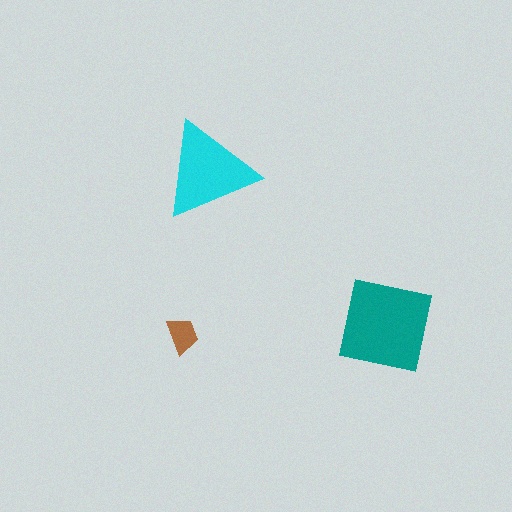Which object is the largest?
The teal square.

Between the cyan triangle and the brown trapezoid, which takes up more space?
The cyan triangle.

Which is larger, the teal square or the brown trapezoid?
The teal square.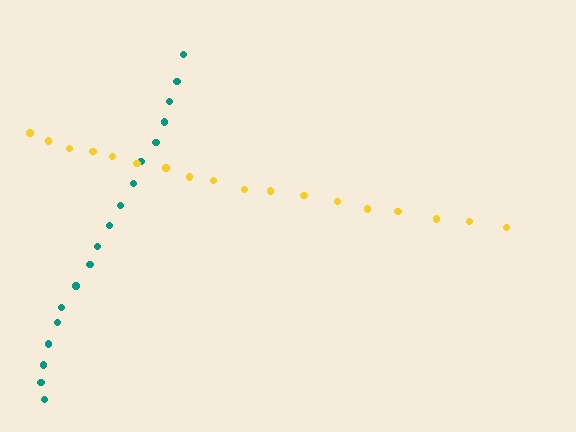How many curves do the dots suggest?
There are 2 distinct paths.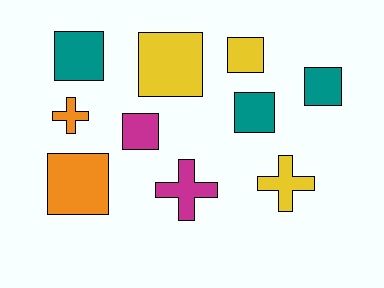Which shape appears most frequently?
Square, with 7 objects.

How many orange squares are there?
There is 1 orange square.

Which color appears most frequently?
Teal, with 3 objects.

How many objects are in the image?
There are 10 objects.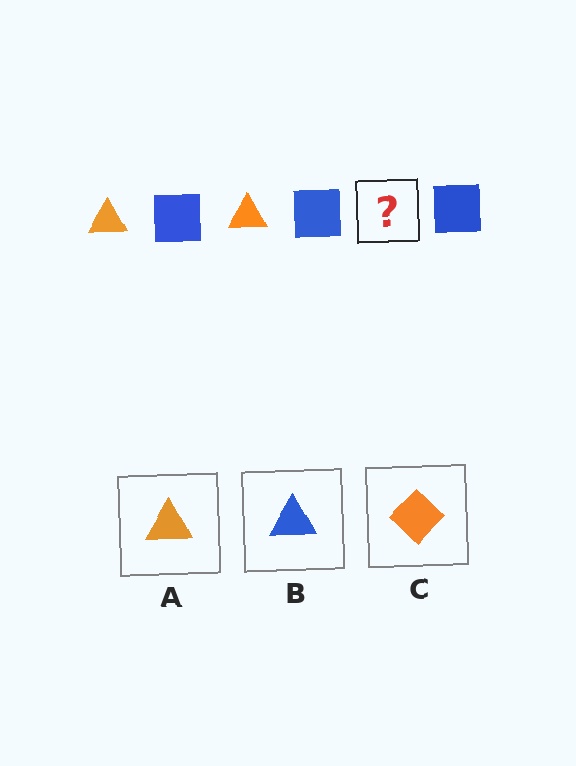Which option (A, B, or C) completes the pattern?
A.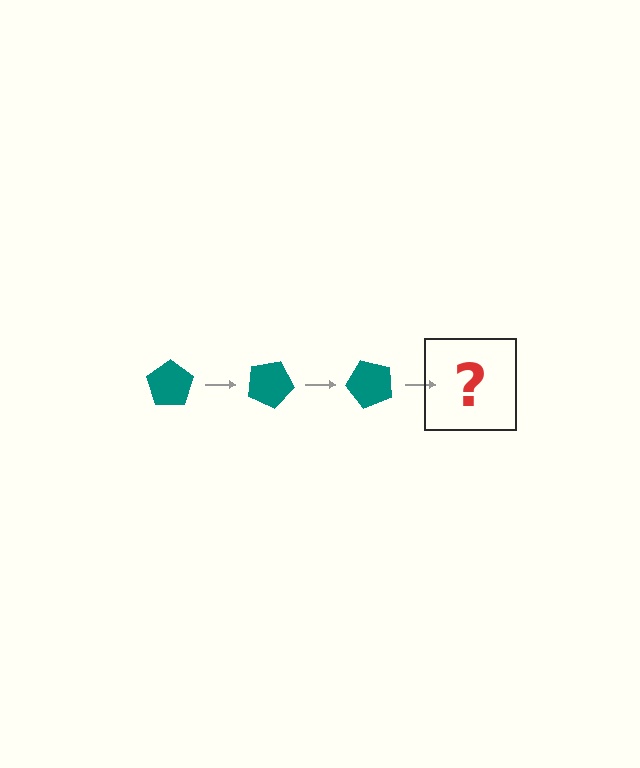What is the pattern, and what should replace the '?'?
The pattern is that the pentagon rotates 25 degrees each step. The '?' should be a teal pentagon rotated 75 degrees.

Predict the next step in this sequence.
The next step is a teal pentagon rotated 75 degrees.